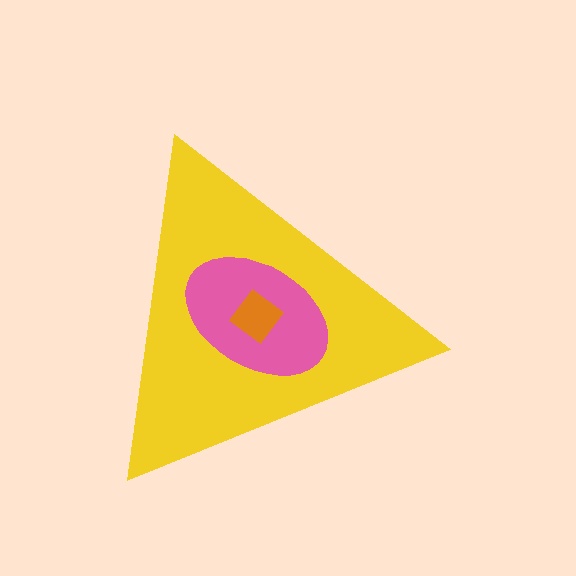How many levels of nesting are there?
3.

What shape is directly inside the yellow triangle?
The pink ellipse.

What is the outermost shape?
The yellow triangle.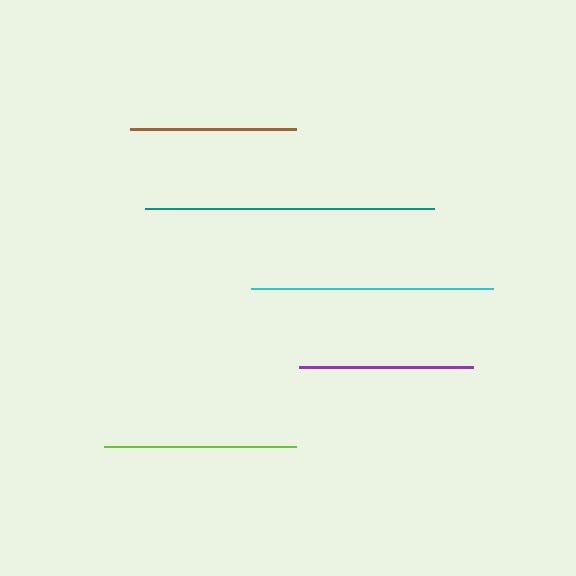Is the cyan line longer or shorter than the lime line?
The cyan line is longer than the lime line.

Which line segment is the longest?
The teal line is the longest at approximately 289 pixels.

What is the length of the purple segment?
The purple segment is approximately 174 pixels long.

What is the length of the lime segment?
The lime segment is approximately 192 pixels long.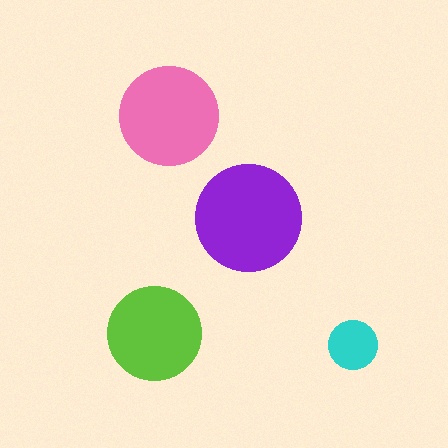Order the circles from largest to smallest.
the purple one, the pink one, the lime one, the cyan one.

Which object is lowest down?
The cyan circle is bottommost.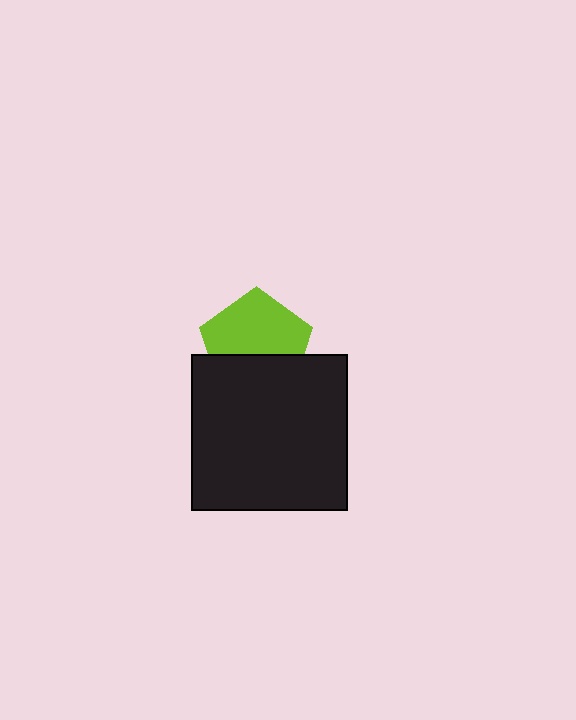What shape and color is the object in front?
The object in front is a black square.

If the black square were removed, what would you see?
You would see the complete lime pentagon.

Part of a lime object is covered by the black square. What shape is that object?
It is a pentagon.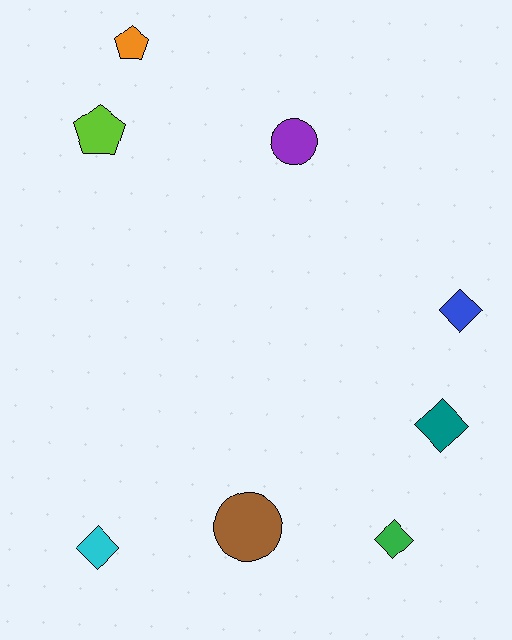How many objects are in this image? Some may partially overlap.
There are 8 objects.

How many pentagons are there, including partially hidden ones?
There are 2 pentagons.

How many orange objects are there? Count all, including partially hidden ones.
There is 1 orange object.